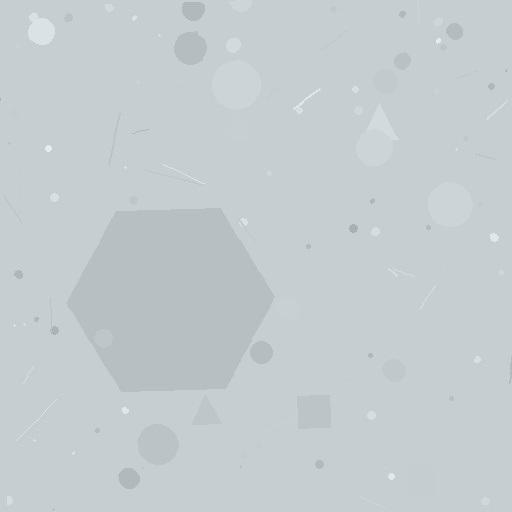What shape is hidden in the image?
A hexagon is hidden in the image.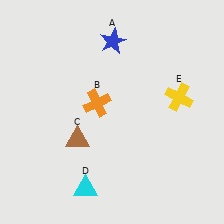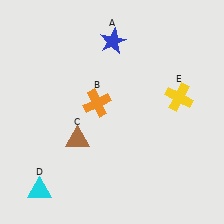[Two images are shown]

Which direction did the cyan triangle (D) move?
The cyan triangle (D) moved left.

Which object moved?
The cyan triangle (D) moved left.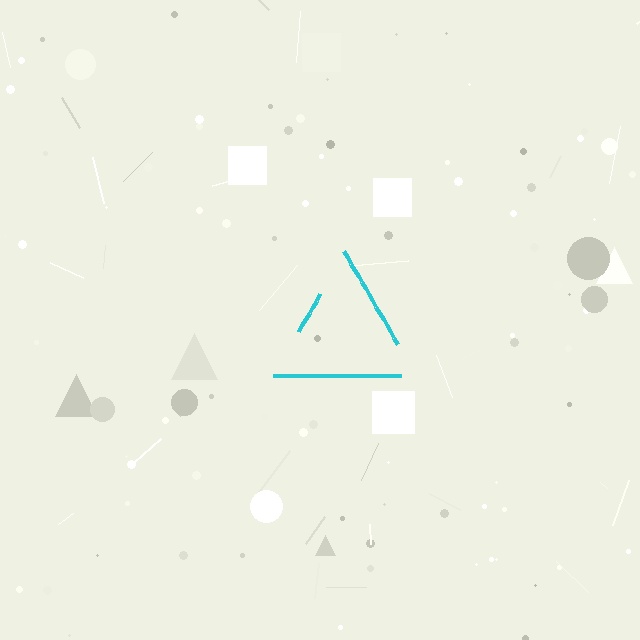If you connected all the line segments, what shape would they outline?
They would outline a triangle.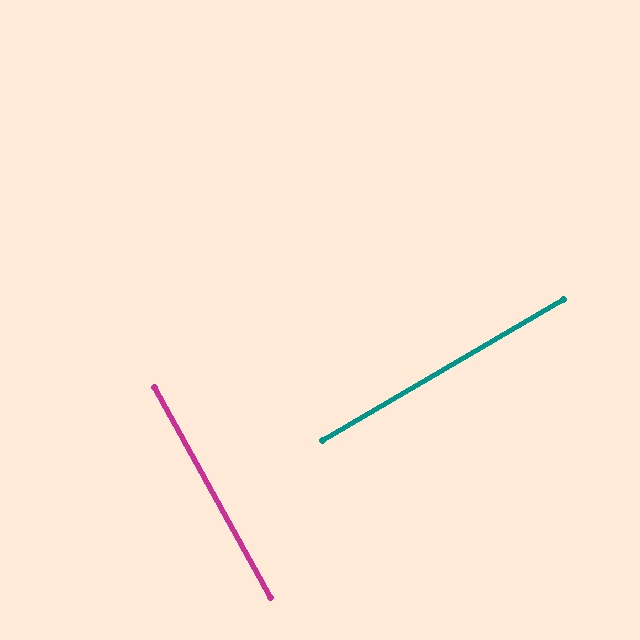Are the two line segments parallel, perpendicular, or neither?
Perpendicular — they meet at approximately 88°.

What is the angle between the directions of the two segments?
Approximately 88 degrees.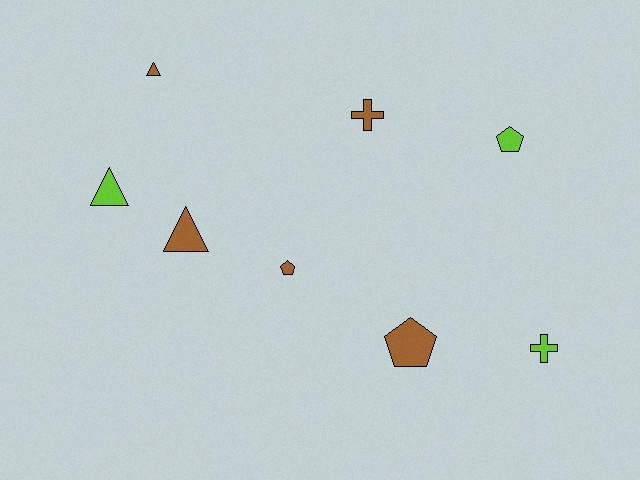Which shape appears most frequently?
Pentagon, with 3 objects.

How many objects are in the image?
There are 8 objects.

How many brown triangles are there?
There are 2 brown triangles.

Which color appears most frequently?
Brown, with 5 objects.